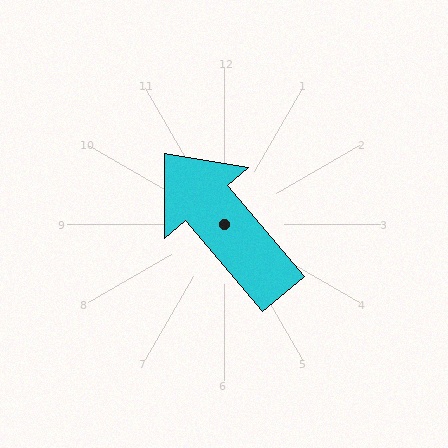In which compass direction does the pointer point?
Northwest.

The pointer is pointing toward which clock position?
Roughly 11 o'clock.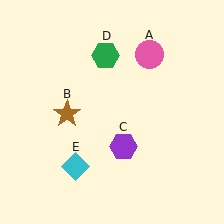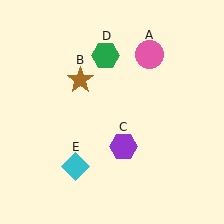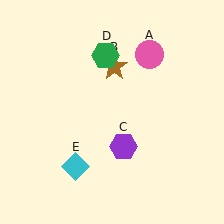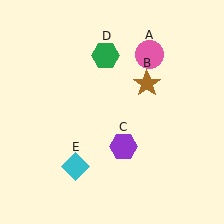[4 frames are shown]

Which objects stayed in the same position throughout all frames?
Pink circle (object A) and purple hexagon (object C) and green hexagon (object D) and cyan diamond (object E) remained stationary.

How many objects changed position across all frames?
1 object changed position: brown star (object B).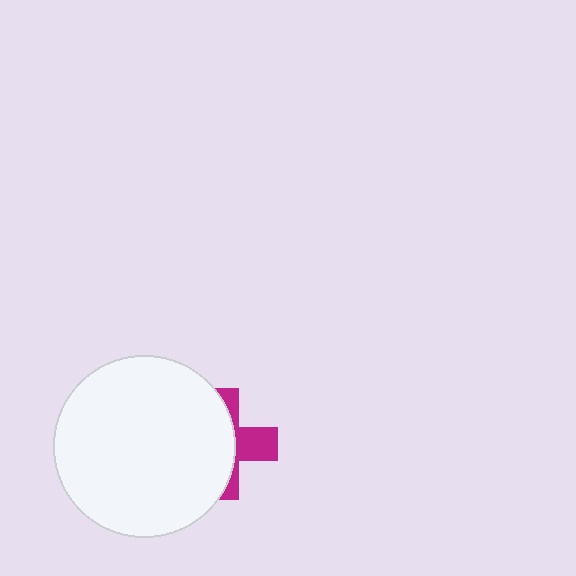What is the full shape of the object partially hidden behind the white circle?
The partially hidden object is a magenta cross.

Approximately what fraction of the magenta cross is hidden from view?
Roughly 63% of the magenta cross is hidden behind the white circle.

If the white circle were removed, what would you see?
You would see the complete magenta cross.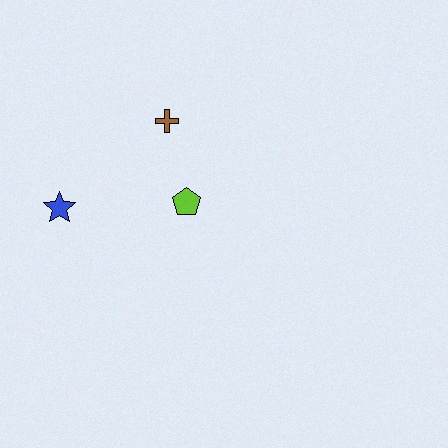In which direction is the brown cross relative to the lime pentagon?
The brown cross is above the lime pentagon.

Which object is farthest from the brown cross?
The blue star is farthest from the brown cross.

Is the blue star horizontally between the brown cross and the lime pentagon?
No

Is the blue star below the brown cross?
Yes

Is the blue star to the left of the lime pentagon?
Yes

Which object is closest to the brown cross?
The lime pentagon is closest to the brown cross.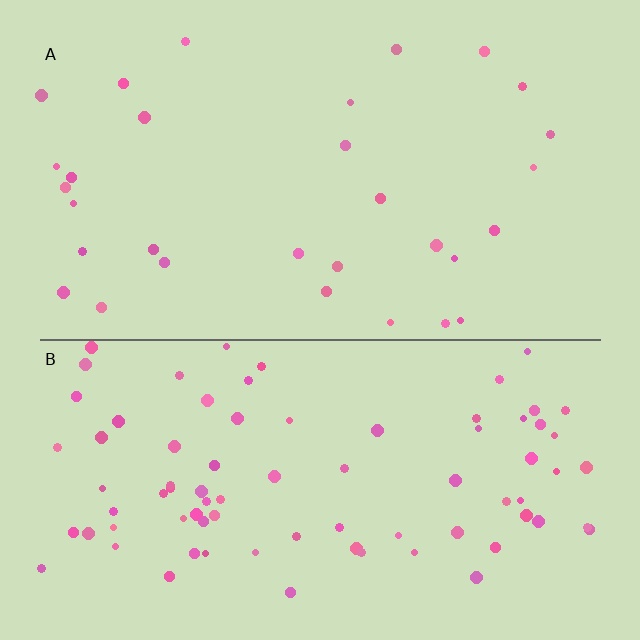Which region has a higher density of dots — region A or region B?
B (the bottom).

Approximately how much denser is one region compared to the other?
Approximately 2.6× — region B over region A.